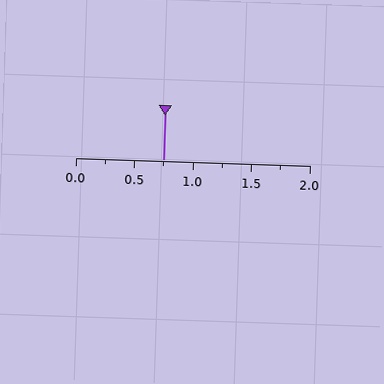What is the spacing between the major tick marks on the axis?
The major ticks are spaced 0.5 apart.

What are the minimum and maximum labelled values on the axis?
The axis runs from 0.0 to 2.0.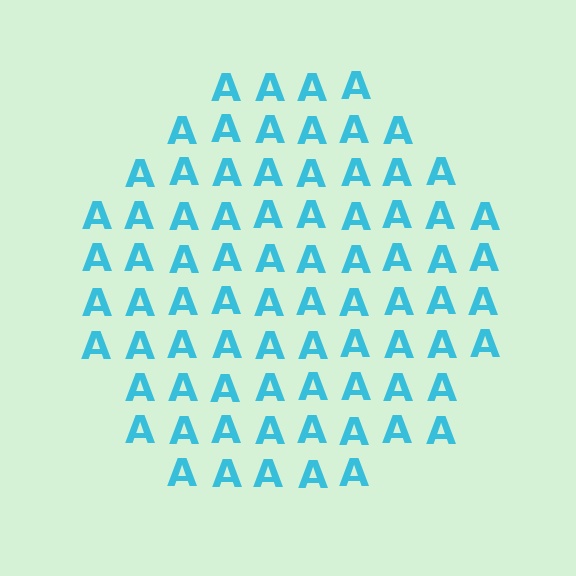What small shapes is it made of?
It is made of small letter A's.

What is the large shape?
The large shape is a circle.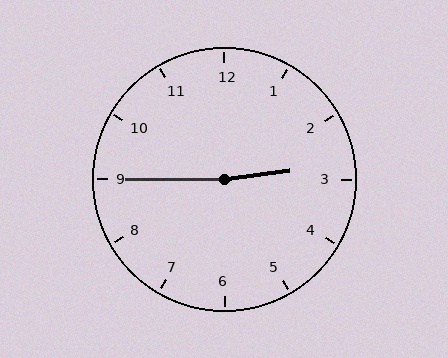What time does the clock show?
2:45.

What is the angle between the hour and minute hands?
Approximately 172 degrees.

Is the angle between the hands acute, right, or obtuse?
It is obtuse.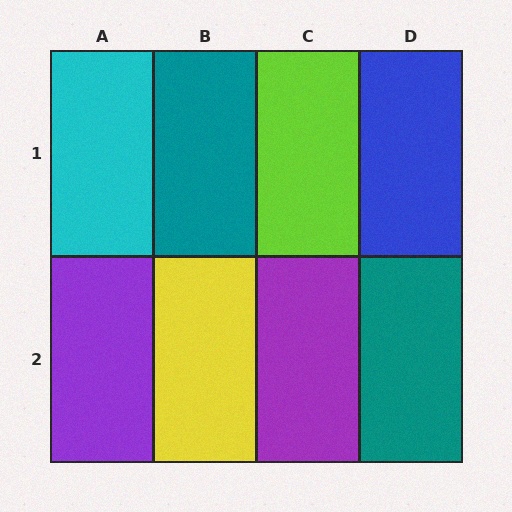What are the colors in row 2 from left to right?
Purple, yellow, purple, teal.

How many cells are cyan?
1 cell is cyan.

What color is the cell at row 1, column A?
Cyan.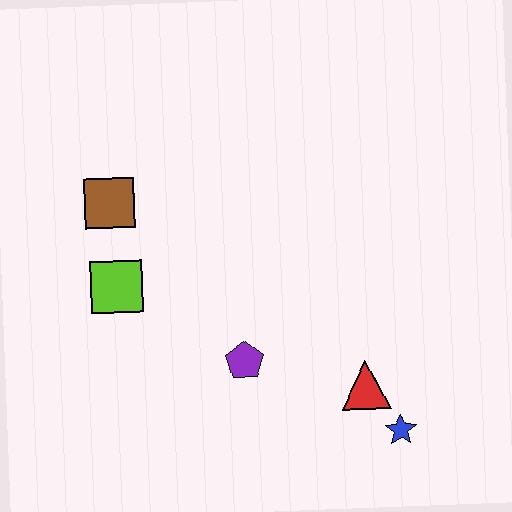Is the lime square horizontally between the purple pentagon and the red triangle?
No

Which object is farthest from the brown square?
The blue star is farthest from the brown square.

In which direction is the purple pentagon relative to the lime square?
The purple pentagon is to the right of the lime square.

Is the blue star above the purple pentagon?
No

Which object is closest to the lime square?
The brown square is closest to the lime square.